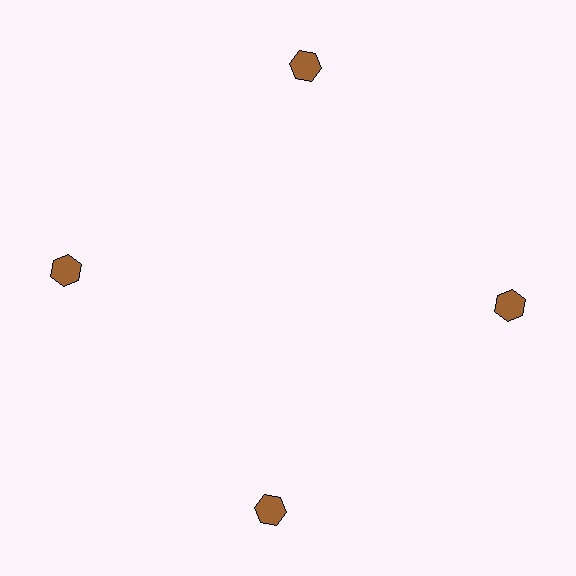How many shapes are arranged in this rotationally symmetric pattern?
There are 4 shapes, arranged in 4 groups of 1.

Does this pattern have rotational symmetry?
Yes, this pattern has 4-fold rotational symmetry. It looks the same after rotating 90 degrees around the center.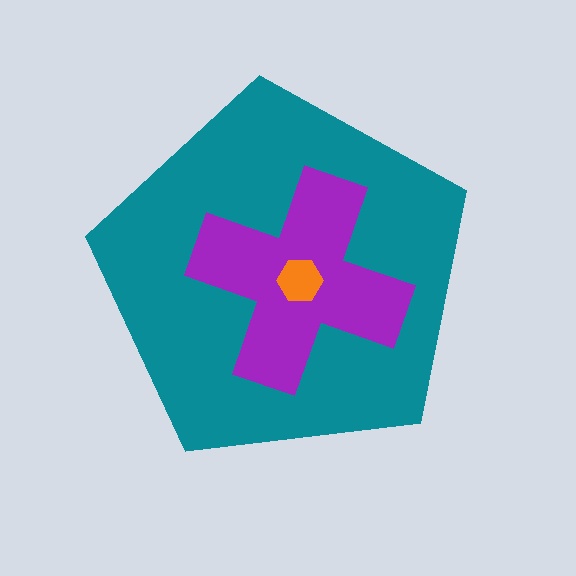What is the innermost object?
The orange hexagon.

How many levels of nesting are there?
3.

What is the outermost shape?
The teal pentagon.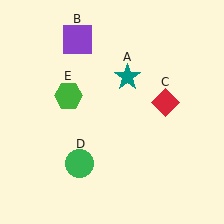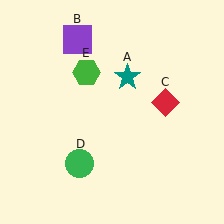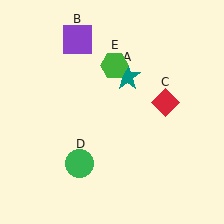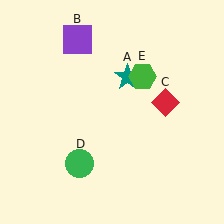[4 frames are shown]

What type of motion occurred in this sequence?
The green hexagon (object E) rotated clockwise around the center of the scene.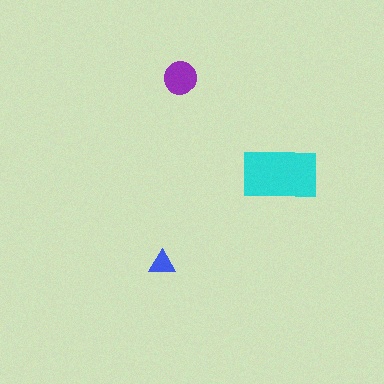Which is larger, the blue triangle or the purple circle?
The purple circle.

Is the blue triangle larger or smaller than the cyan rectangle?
Smaller.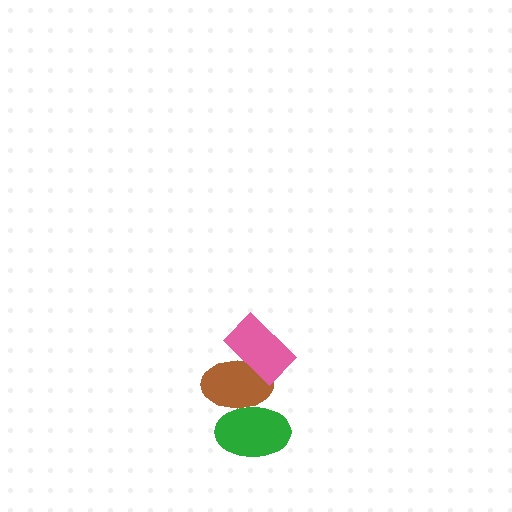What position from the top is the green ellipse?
The green ellipse is 3rd from the top.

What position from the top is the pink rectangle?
The pink rectangle is 1st from the top.